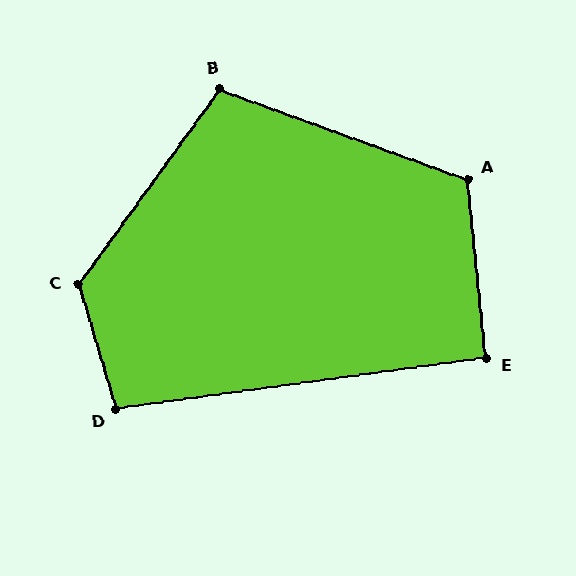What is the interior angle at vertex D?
Approximately 99 degrees (obtuse).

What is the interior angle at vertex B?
Approximately 106 degrees (obtuse).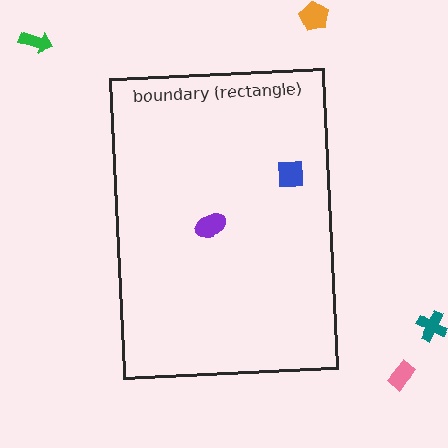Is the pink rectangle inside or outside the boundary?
Outside.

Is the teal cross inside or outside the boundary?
Outside.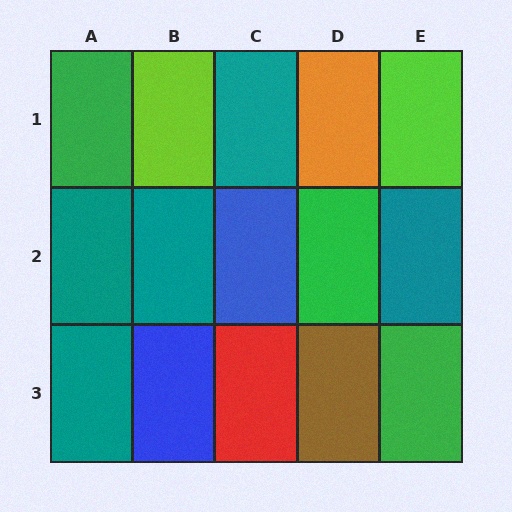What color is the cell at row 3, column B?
Blue.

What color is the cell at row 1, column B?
Lime.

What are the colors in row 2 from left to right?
Teal, teal, blue, green, teal.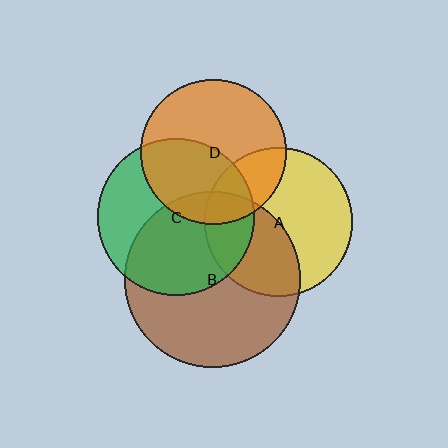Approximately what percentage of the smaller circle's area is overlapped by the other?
Approximately 15%.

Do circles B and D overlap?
Yes.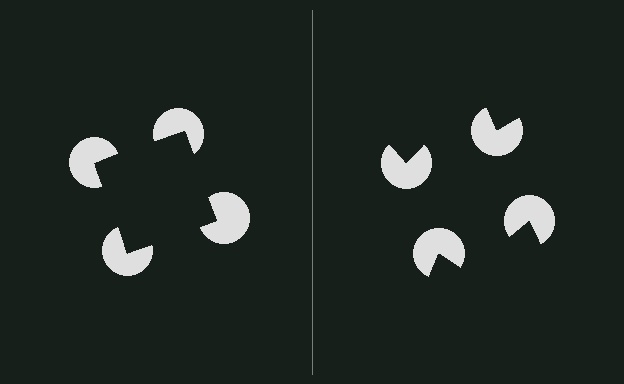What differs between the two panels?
The pac-man discs are positioned identically on both sides; only the wedge orientations differ. On the left they align to a square; on the right they are misaligned.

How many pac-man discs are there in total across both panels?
8 — 4 on each side.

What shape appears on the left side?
An illusory square.